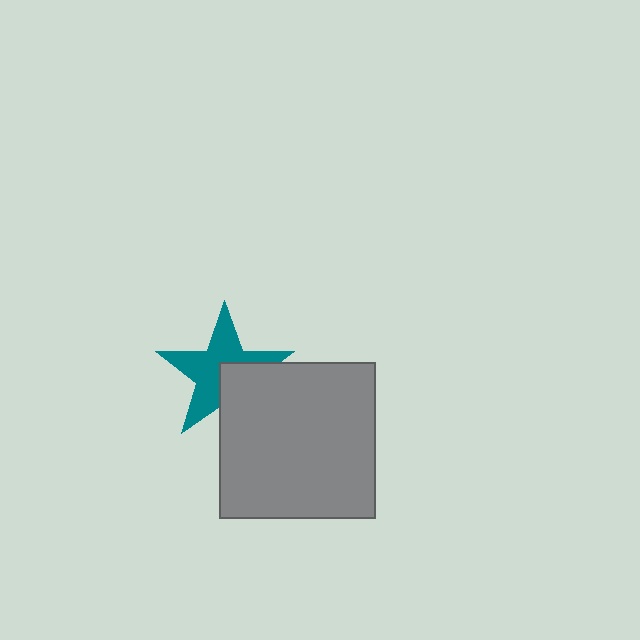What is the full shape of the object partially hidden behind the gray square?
The partially hidden object is a teal star.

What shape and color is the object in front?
The object in front is a gray square.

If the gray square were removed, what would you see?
You would see the complete teal star.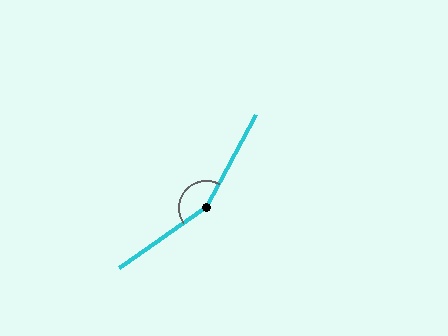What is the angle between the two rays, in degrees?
Approximately 153 degrees.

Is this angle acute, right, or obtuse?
It is obtuse.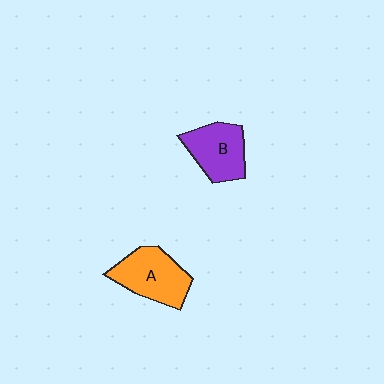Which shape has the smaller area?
Shape B (purple).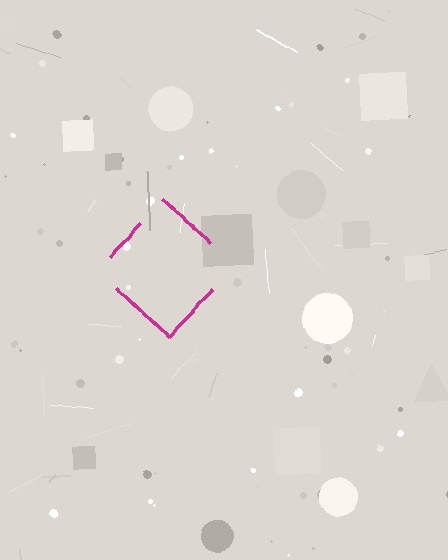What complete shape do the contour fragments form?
The contour fragments form a diamond.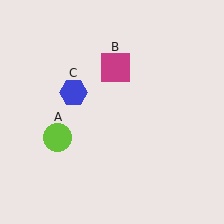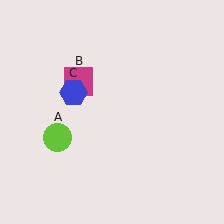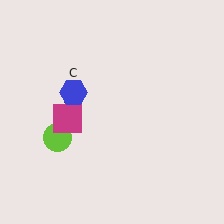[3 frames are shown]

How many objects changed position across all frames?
1 object changed position: magenta square (object B).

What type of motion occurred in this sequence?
The magenta square (object B) rotated counterclockwise around the center of the scene.